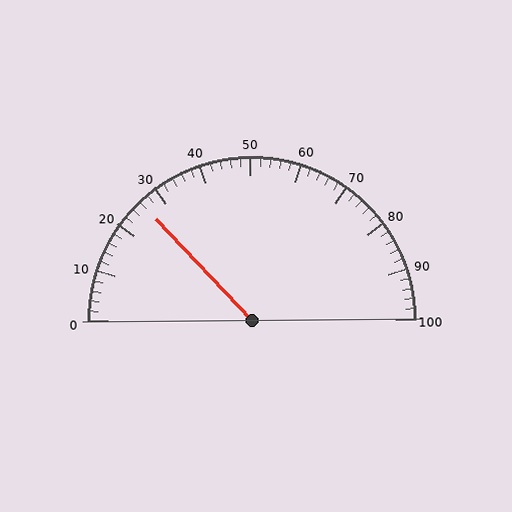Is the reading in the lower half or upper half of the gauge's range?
The reading is in the lower half of the range (0 to 100).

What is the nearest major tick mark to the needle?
The nearest major tick mark is 30.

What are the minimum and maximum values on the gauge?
The gauge ranges from 0 to 100.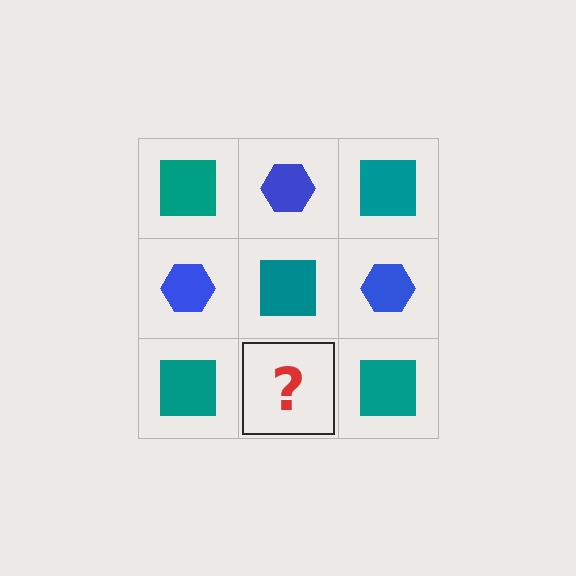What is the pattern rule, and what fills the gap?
The rule is that it alternates teal square and blue hexagon in a checkerboard pattern. The gap should be filled with a blue hexagon.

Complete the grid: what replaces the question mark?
The question mark should be replaced with a blue hexagon.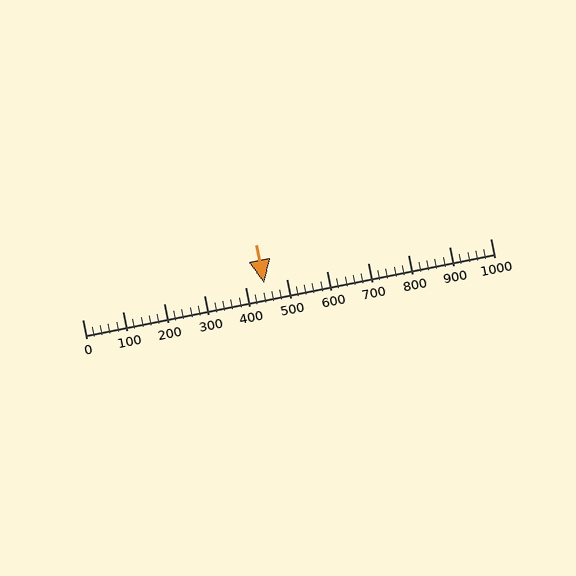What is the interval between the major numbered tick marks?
The major tick marks are spaced 100 units apart.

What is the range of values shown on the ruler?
The ruler shows values from 0 to 1000.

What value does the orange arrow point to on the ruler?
The orange arrow points to approximately 445.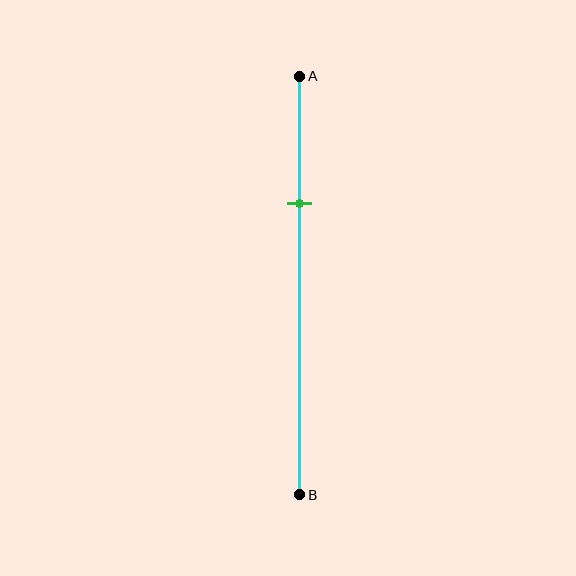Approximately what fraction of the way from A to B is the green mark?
The green mark is approximately 30% of the way from A to B.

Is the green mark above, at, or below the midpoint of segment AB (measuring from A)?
The green mark is above the midpoint of segment AB.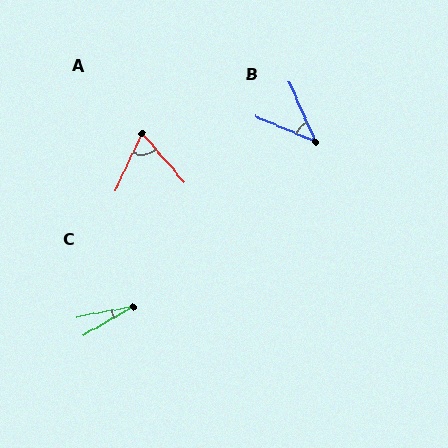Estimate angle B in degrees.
Approximately 43 degrees.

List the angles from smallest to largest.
C (20°), B (43°), A (66°).